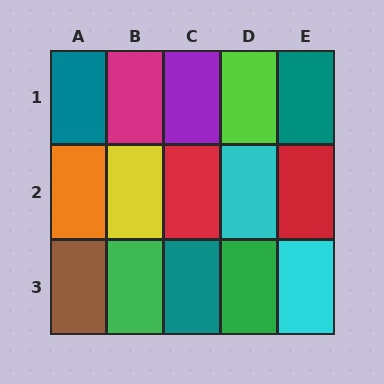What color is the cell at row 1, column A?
Teal.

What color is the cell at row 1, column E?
Teal.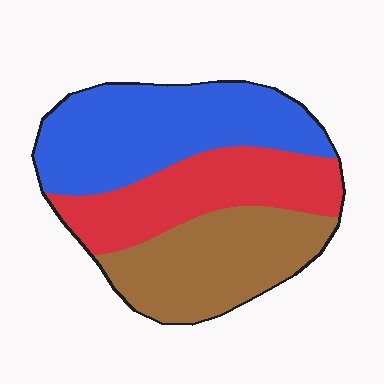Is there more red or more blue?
Blue.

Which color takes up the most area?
Blue, at roughly 40%.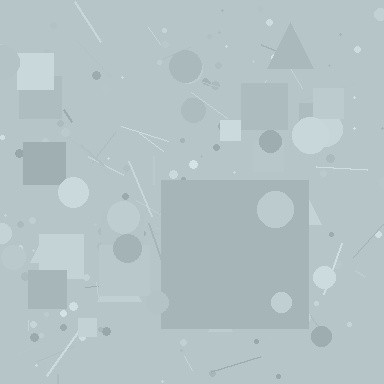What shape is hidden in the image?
A square is hidden in the image.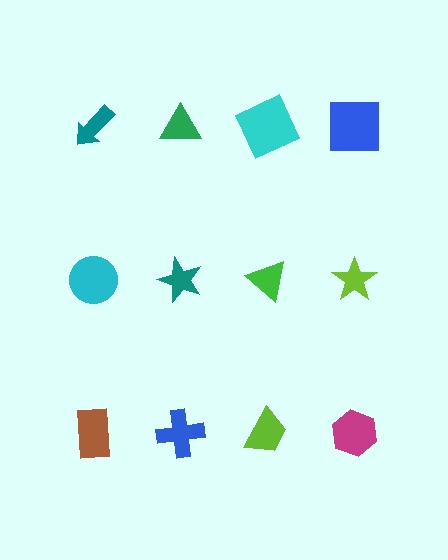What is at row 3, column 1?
A brown rectangle.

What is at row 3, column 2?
A blue cross.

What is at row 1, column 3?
A cyan square.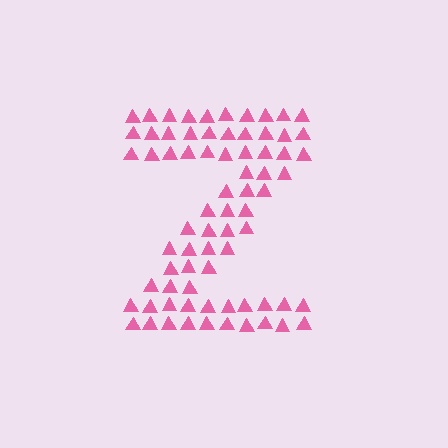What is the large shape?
The large shape is the letter Z.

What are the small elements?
The small elements are triangles.